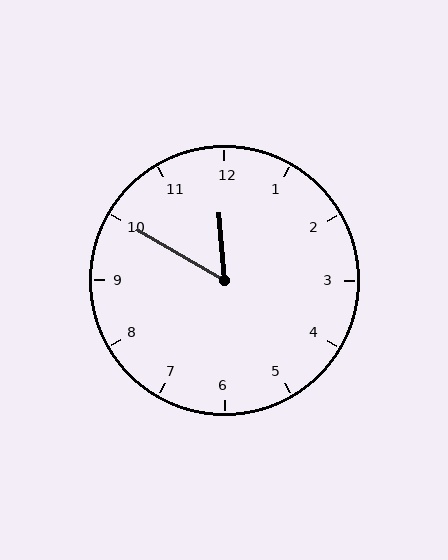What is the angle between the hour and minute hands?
Approximately 55 degrees.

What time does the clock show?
11:50.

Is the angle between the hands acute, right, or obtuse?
It is acute.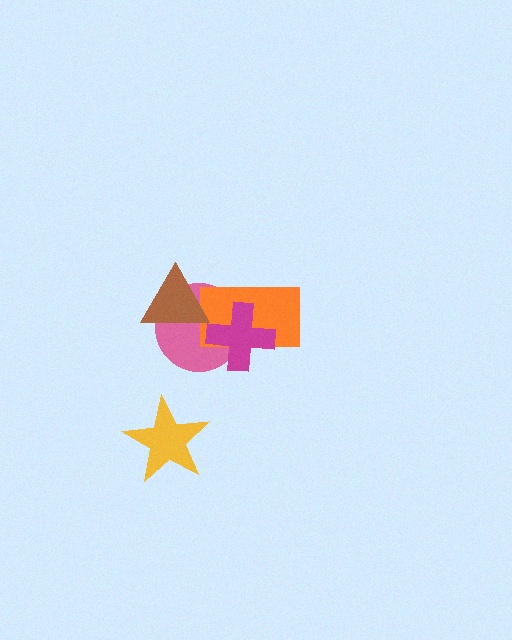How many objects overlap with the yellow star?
0 objects overlap with the yellow star.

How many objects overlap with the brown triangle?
2 objects overlap with the brown triangle.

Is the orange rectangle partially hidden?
Yes, it is partially covered by another shape.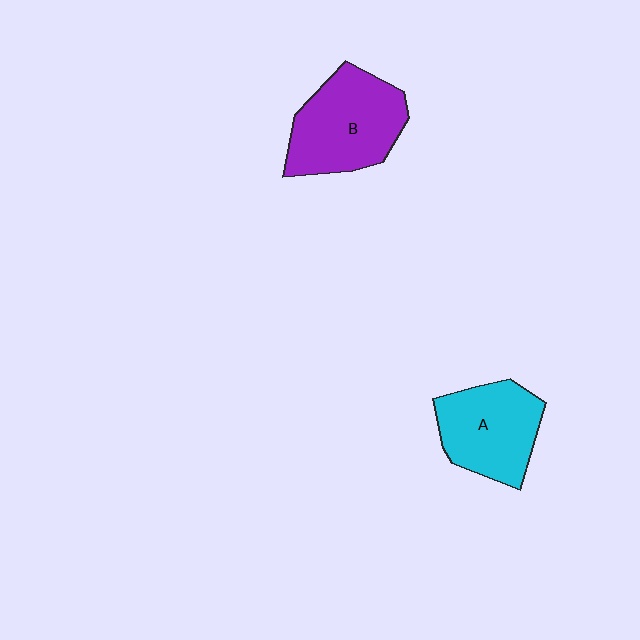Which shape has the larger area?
Shape B (purple).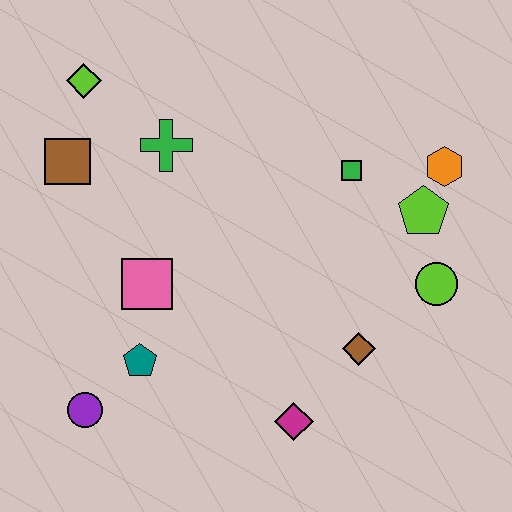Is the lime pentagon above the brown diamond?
Yes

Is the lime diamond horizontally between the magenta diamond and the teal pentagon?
No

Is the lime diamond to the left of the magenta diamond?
Yes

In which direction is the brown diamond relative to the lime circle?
The brown diamond is to the left of the lime circle.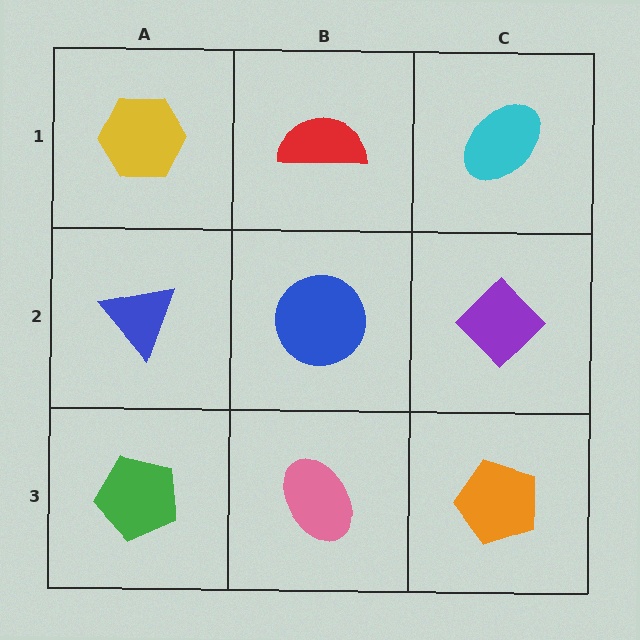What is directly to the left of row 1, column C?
A red semicircle.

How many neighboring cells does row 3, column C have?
2.